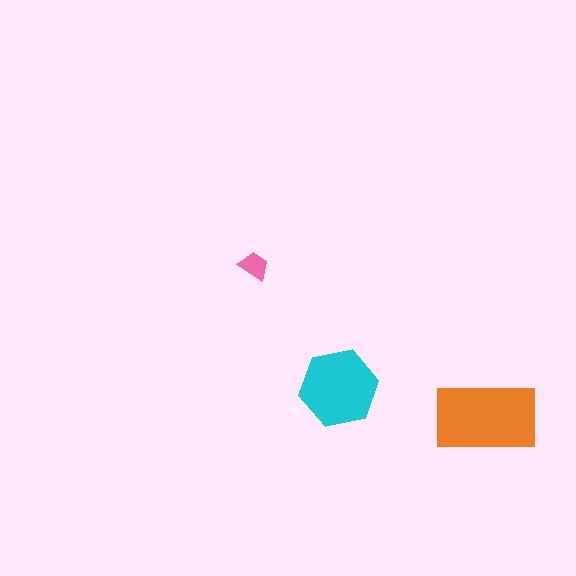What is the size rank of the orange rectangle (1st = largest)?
1st.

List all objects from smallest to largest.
The pink trapezoid, the cyan hexagon, the orange rectangle.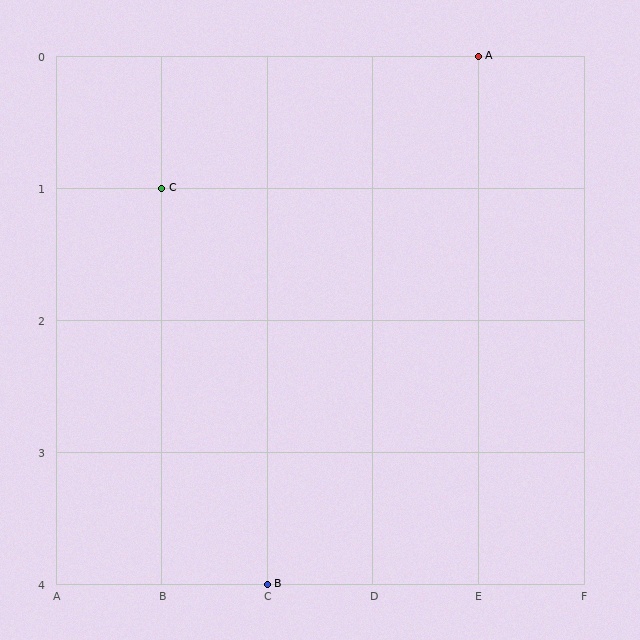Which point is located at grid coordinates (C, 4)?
Point B is at (C, 4).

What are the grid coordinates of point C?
Point C is at grid coordinates (B, 1).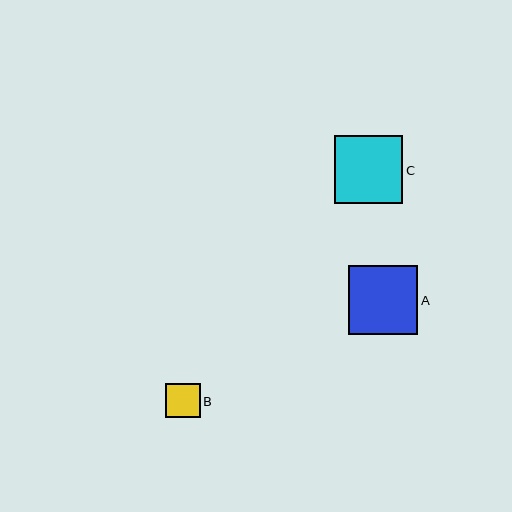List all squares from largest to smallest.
From largest to smallest: A, C, B.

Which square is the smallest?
Square B is the smallest with a size of approximately 35 pixels.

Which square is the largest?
Square A is the largest with a size of approximately 70 pixels.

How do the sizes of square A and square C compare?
Square A and square C are approximately the same size.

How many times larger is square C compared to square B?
Square C is approximately 2.0 times the size of square B.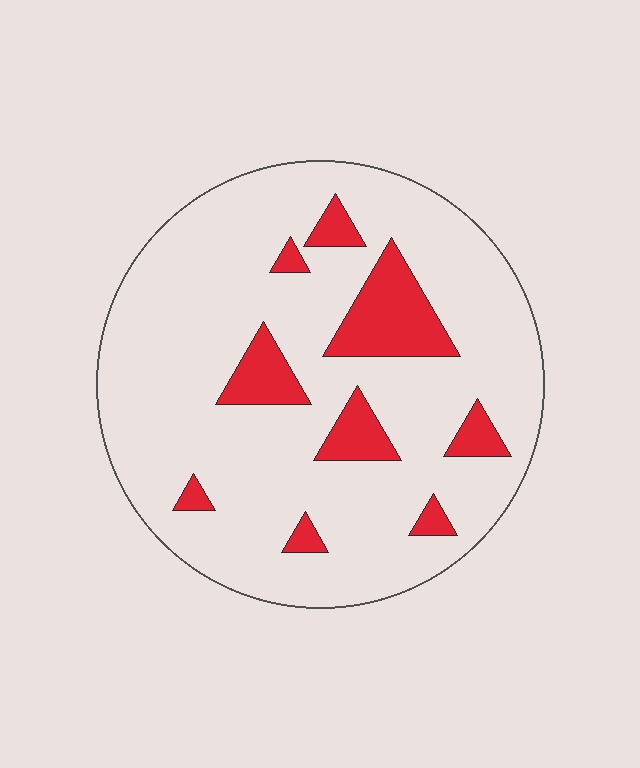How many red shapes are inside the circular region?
9.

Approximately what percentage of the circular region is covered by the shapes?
Approximately 15%.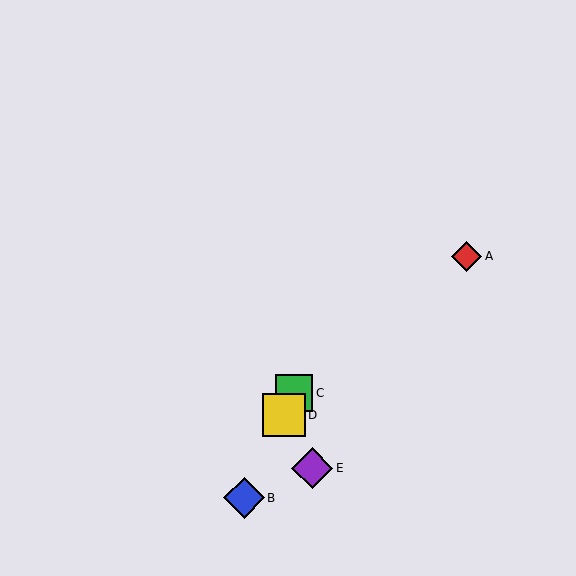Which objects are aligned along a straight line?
Objects B, C, D are aligned along a straight line.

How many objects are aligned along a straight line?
3 objects (B, C, D) are aligned along a straight line.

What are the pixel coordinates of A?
Object A is at (467, 256).